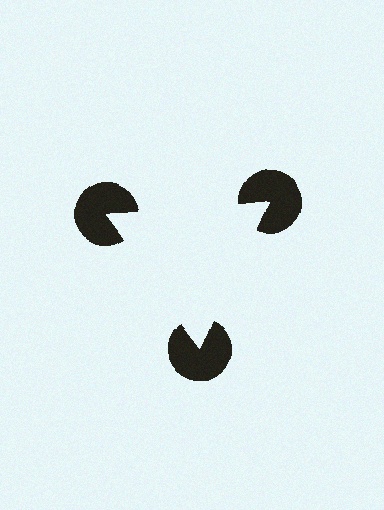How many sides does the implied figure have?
3 sides.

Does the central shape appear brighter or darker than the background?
It typically appears slightly brighter than the background, even though no actual brightness change is drawn.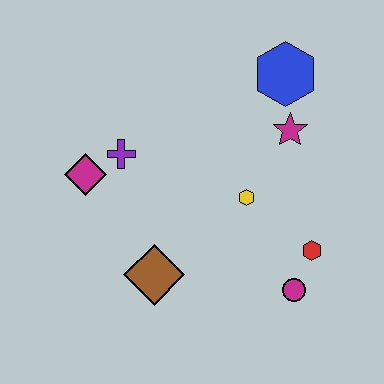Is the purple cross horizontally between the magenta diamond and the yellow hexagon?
Yes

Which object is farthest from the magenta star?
The magenta diamond is farthest from the magenta star.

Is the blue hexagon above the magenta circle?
Yes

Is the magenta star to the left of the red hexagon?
Yes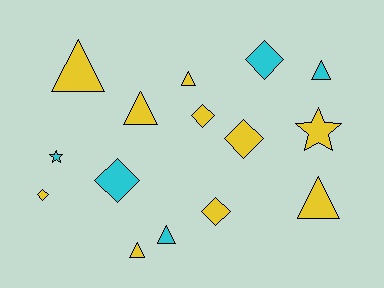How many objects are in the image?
There are 15 objects.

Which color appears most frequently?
Yellow, with 10 objects.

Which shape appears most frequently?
Triangle, with 7 objects.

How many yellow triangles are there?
There are 5 yellow triangles.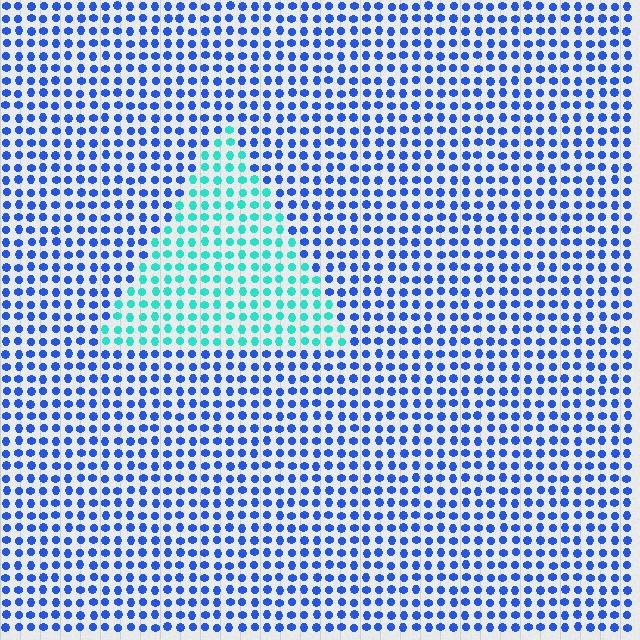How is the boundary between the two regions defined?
The boundary is defined purely by a slight shift in hue (about 53 degrees). Spacing, size, and orientation are identical on both sides.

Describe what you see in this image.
The image is filled with small blue elements in a uniform arrangement. A triangle-shaped region is visible where the elements are tinted to a slightly different hue, forming a subtle color boundary.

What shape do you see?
I see a triangle.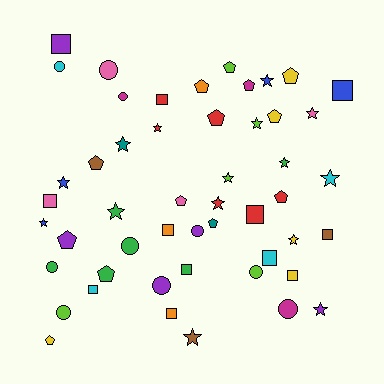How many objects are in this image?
There are 50 objects.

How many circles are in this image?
There are 10 circles.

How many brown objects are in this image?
There are 3 brown objects.